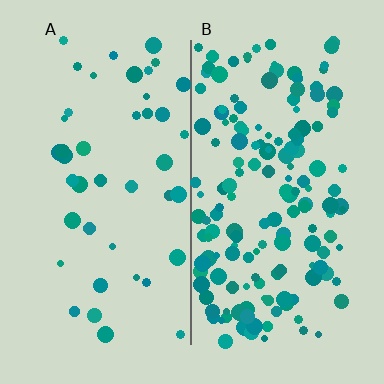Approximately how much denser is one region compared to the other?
Approximately 3.8× — region B over region A.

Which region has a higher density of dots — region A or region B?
B (the right).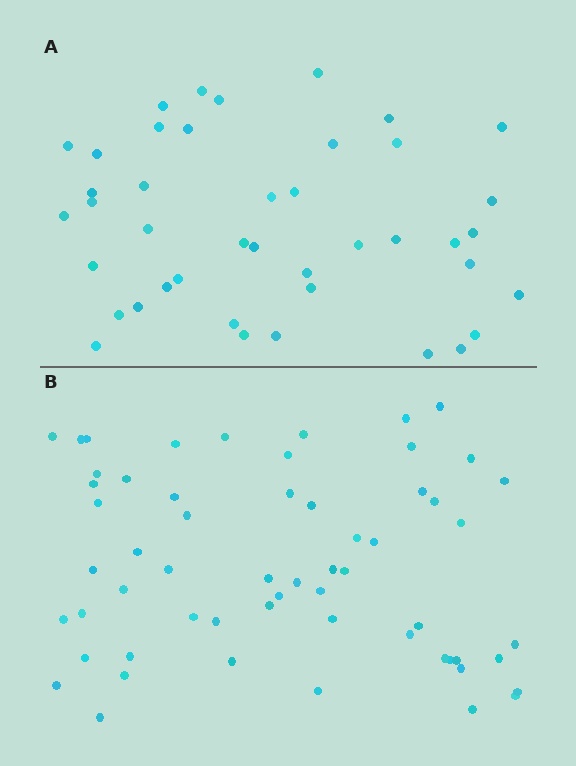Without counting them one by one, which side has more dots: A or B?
Region B (the bottom region) has more dots.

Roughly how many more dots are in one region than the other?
Region B has approximately 15 more dots than region A.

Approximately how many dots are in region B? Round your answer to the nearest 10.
About 60 dots. (The exact count is 59, which rounds to 60.)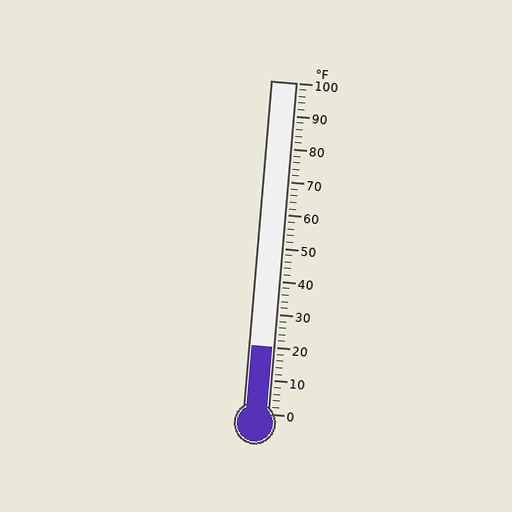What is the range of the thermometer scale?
The thermometer scale ranges from 0°F to 100°F.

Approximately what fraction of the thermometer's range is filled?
The thermometer is filled to approximately 20% of its range.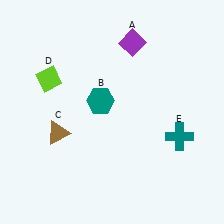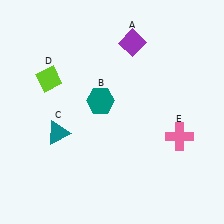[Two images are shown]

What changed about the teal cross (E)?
In Image 1, E is teal. In Image 2, it changed to pink.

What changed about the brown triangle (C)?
In Image 1, C is brown. In Image 2, it changed to teal.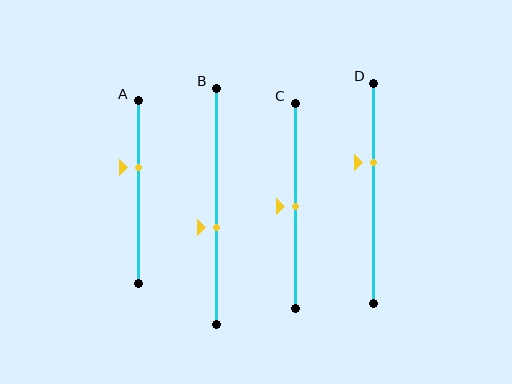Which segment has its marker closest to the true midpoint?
Segment C has its marker closest to the true midpoint.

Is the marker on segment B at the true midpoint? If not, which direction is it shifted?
No, the marker on segment B is shifted downward by about 9% of the segment length.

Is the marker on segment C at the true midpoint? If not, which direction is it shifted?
Yes, the marker on segment C is at the true midpoint.